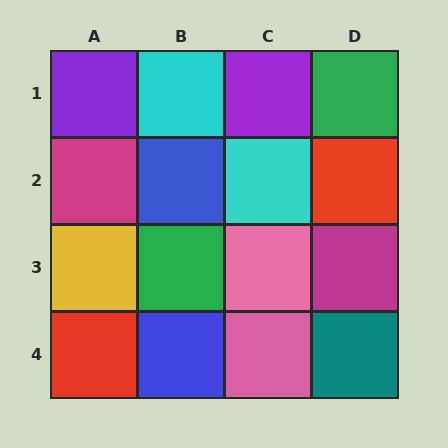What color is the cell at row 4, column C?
Pink.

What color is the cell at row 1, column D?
Green.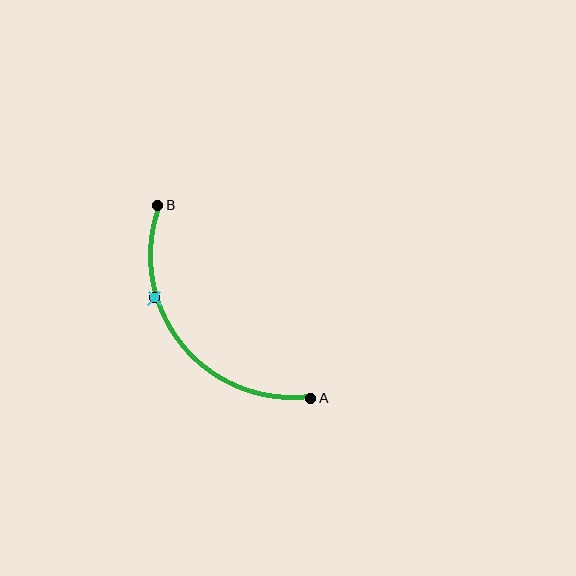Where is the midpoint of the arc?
The arc midpoint is the point on the curve farthest from the straight line joining A and B. It sits below and to the left of that line.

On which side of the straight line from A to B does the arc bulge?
The arc bulges below and to the left of the straight line connecting A and B.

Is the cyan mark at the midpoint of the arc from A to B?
No. The cyan mark lies on the arc but is closer to endpoint B. The arc midpoint would be at the point on the curve equidistant along the arc from both A and B.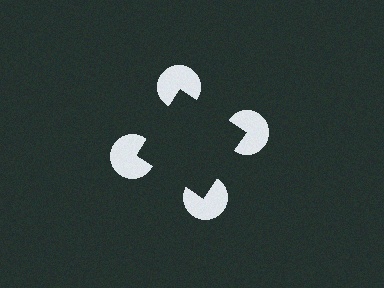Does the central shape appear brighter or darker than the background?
It typically appears slightly darker than the background, even though no actual brightness change is drawn.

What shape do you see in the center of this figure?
An illusory square — its edges are inferred from the aligned wedge cuts in the pac-man discs, not physically drawn.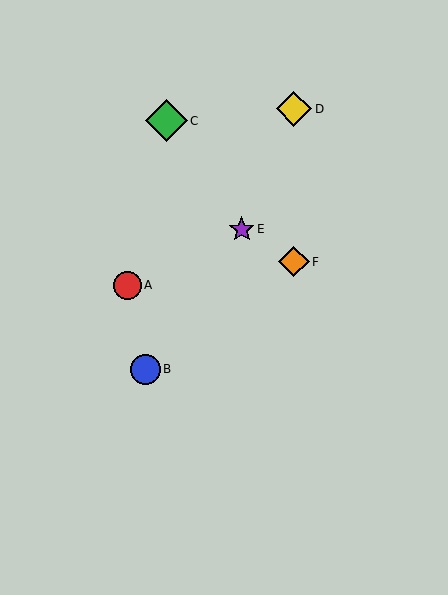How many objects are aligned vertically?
2 objects (D, F) are aligned vertically.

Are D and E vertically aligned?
No, D is at x≈294 and E is at x≈242.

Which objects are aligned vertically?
Objects D, F are aligned vertically.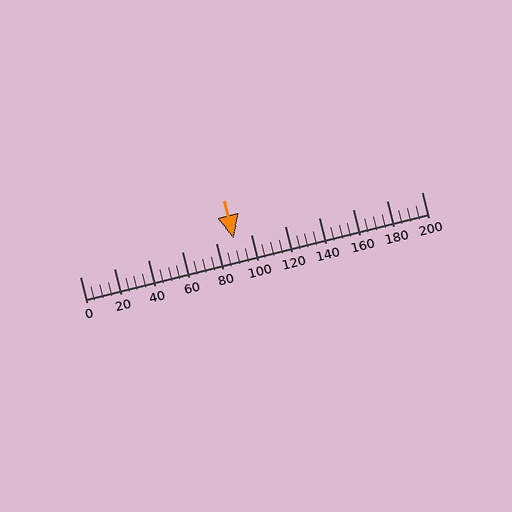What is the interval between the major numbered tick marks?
The major tick marks are spaced 20 units apart.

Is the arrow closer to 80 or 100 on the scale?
The arrow is closer to 100.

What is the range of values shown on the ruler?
The ruler shows values from 0 to 200.